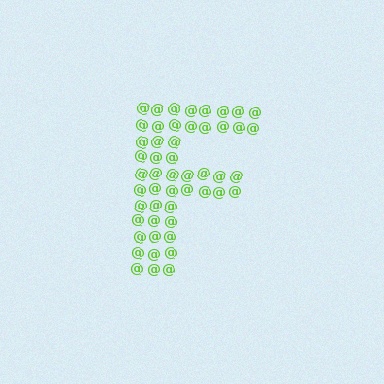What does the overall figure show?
The overall figure shows the letter F.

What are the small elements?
The small elements are at signs.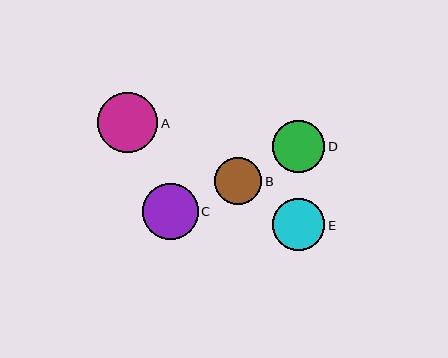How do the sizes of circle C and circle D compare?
Circle C and circle D are approximately the same size.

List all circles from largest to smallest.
From largest to smallest: A, C, E, D, B.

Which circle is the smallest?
Circle B is the smallest with a size of approximately 47 pixels.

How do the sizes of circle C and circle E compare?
Circle C and circle E are approximately the same size.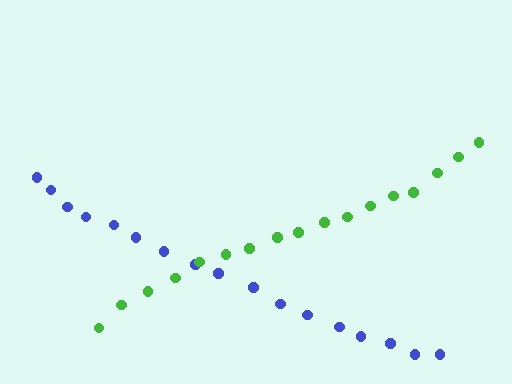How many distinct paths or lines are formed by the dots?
There are 2 distinct paths.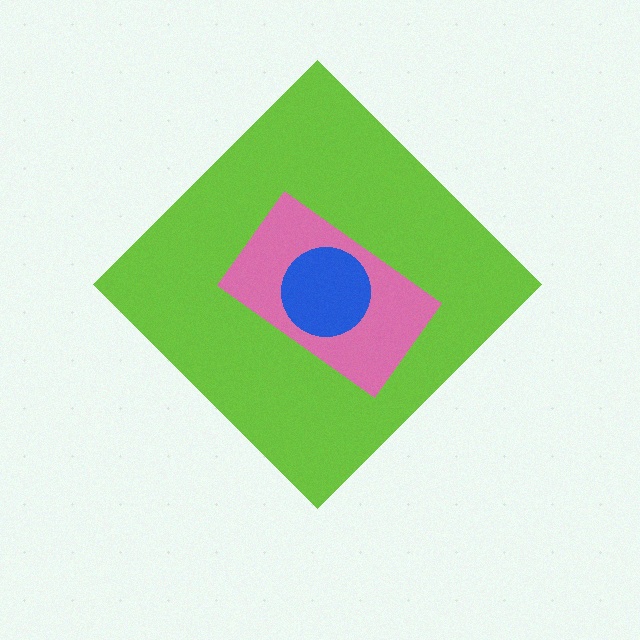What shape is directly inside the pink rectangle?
The blue circle.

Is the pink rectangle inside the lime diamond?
Yes.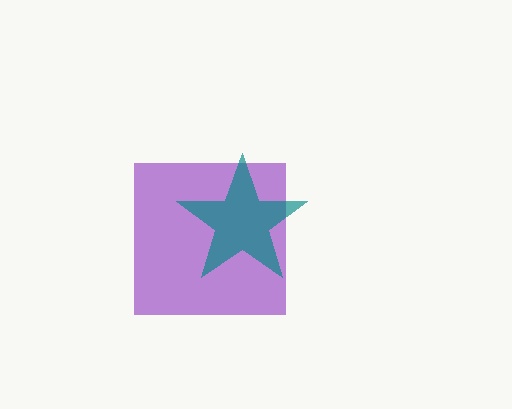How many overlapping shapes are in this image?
There are 2 overlapping shapes in the image.